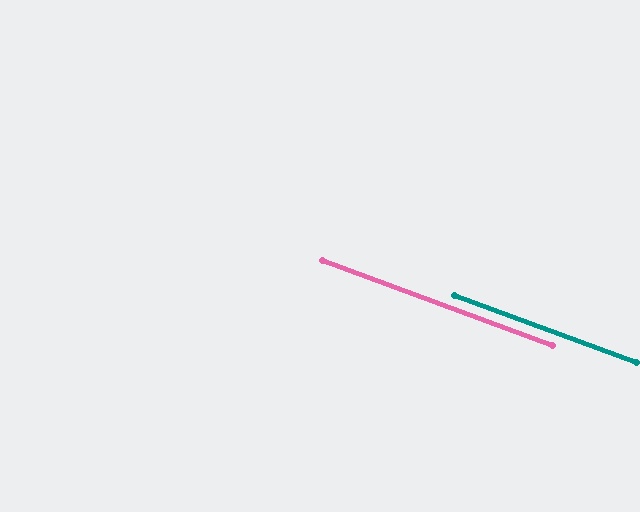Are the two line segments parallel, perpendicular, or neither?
Parallel — their directions differ by only 0.2°.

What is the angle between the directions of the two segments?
Approximately 0 degrees.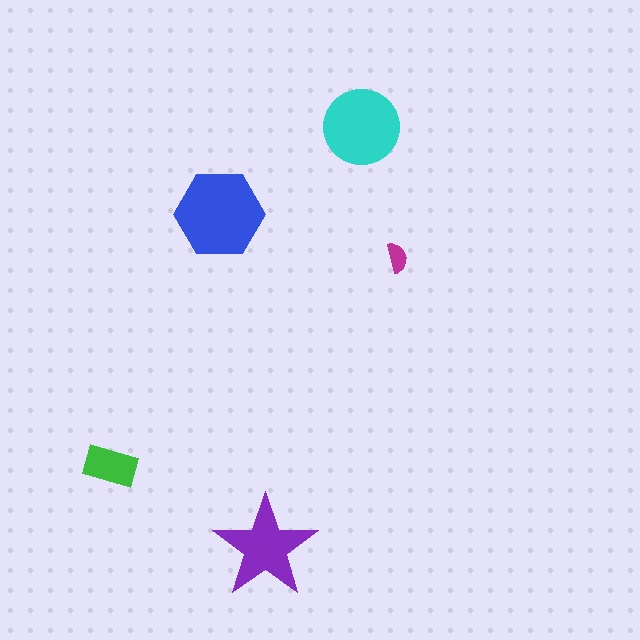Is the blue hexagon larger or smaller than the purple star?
Larger.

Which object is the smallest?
The magenta semicircle.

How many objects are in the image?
There are 5 objects in the image.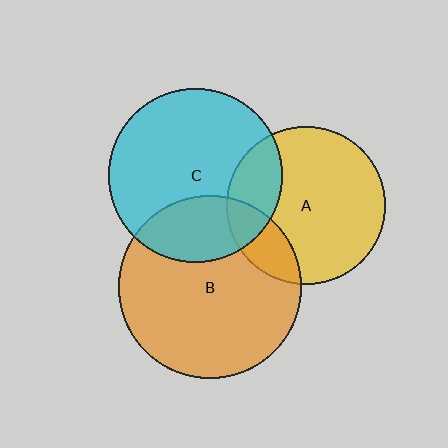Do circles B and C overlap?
Yes.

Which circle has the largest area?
Circle B (orange).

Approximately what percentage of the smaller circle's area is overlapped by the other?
Approximately 25%.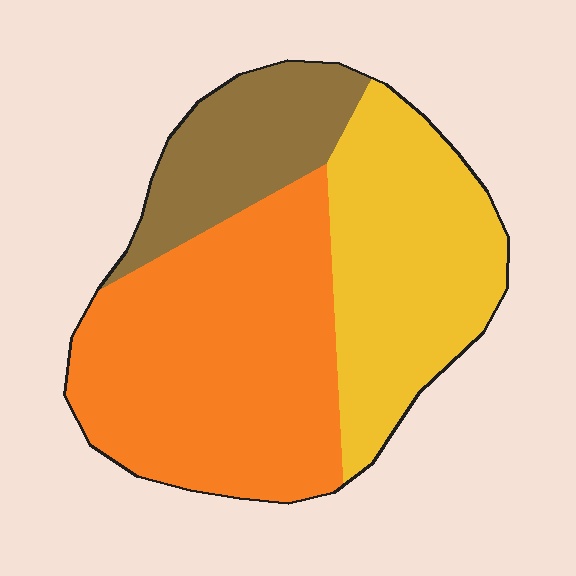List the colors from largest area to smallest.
From largest to smallest: orange, yellow, brown.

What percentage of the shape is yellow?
Yellow covers about 35% of the shape.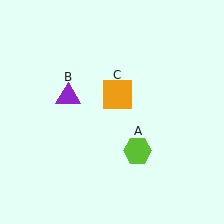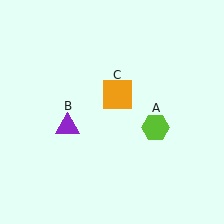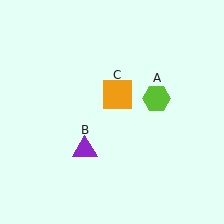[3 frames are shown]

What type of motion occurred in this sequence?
The lime hexagon (object A), purple triangle (object B) rotated counterclockwise around the center of the scene.